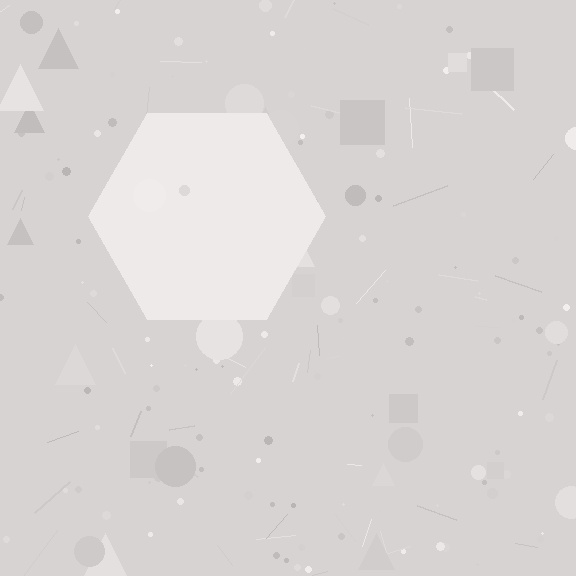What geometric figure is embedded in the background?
A hexagon is embedded in the background.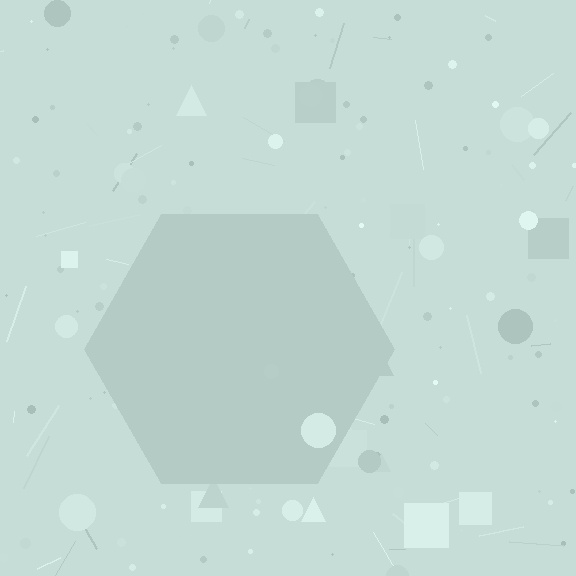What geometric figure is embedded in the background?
A hexagon is embedded in the background.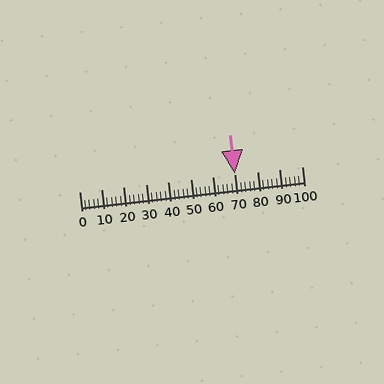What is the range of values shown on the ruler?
The ruler shows values from 0 to 100.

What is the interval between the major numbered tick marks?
The major tick marks are spaced 10 units apart.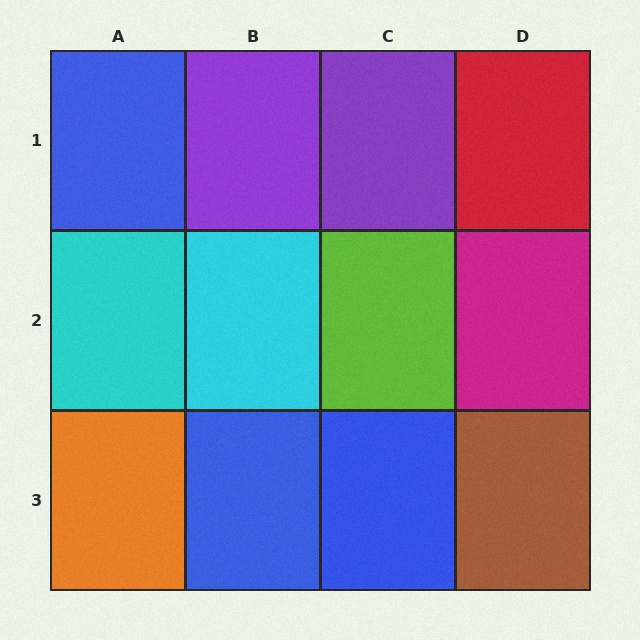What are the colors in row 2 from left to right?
Cyan, cyan, lime, magenta.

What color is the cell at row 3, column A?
Orange.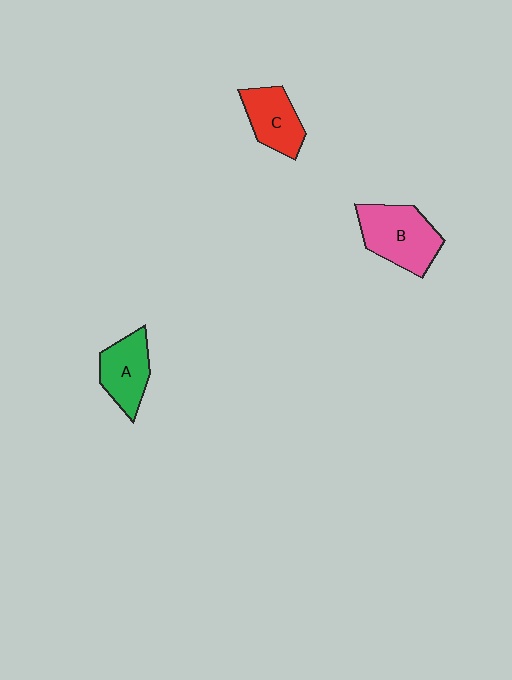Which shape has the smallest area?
Shape C (red).